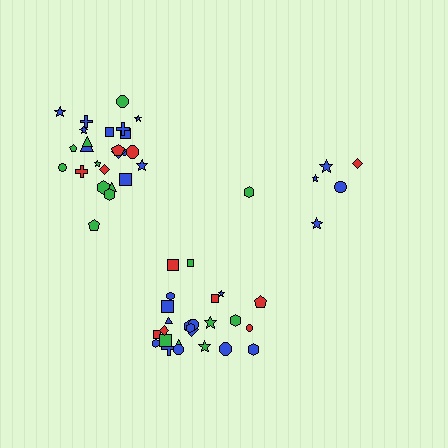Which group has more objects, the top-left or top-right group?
The top-left group.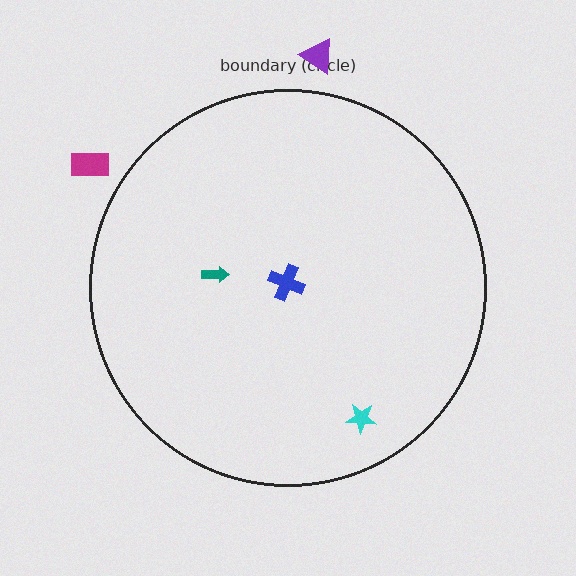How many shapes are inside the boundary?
3 inside, 2 outside.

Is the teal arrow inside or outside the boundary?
Inside.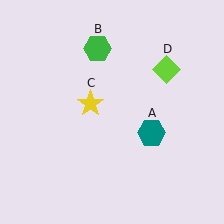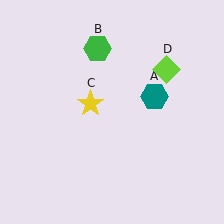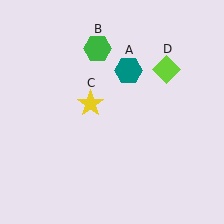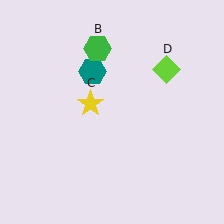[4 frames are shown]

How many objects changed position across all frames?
1 object changed position: teal hexagon (object A).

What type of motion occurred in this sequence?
The teal hexagon (object A) rotated counterclockwise around the center of the scene.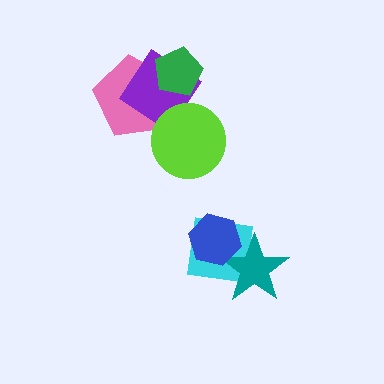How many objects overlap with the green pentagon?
2 objects overlap with the green pentagon.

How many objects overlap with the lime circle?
2 objects overlap with the lime circle.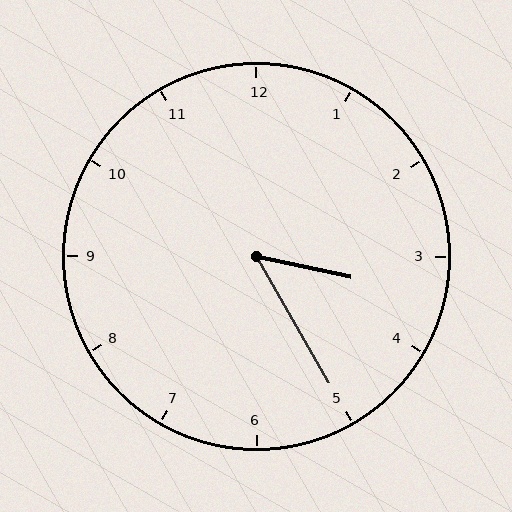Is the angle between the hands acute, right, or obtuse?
It is acute.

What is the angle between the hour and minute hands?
Approximately 48 degrees.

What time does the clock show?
3:25.